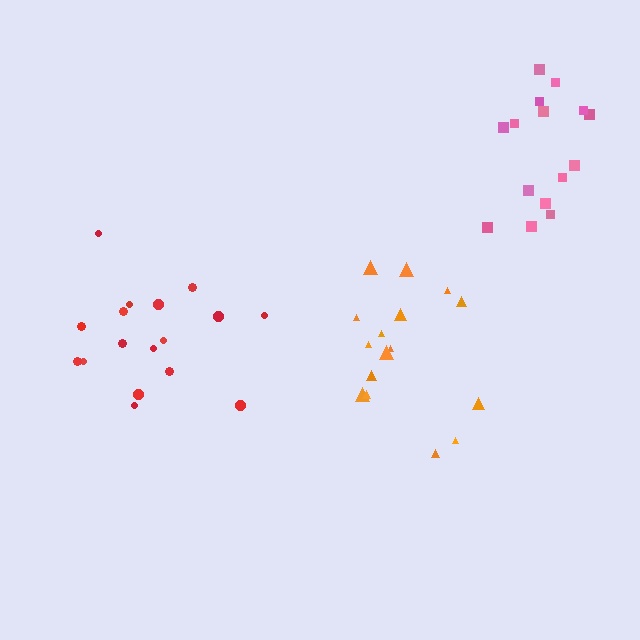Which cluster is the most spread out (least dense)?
Orange.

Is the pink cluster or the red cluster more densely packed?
Red.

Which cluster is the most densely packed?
Red.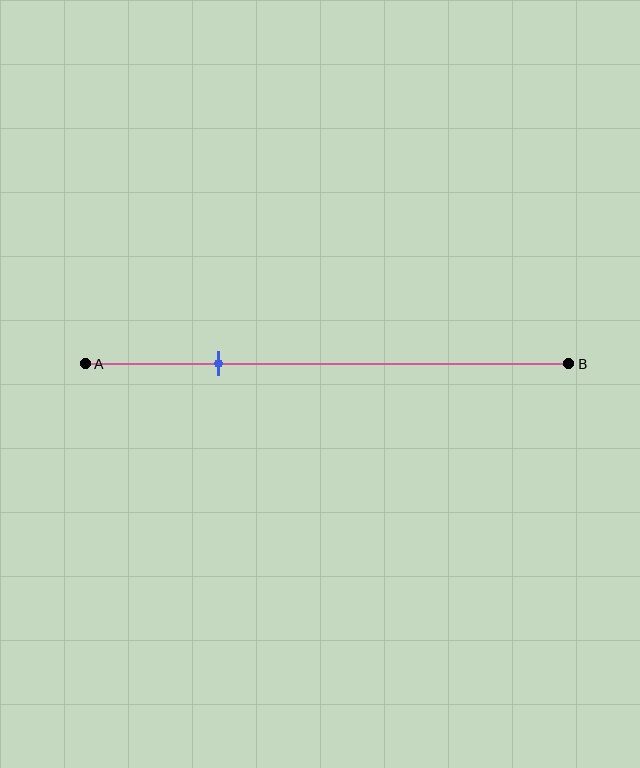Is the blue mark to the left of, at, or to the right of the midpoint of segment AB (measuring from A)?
The blue mark is to the left of the midpoint of segment AB.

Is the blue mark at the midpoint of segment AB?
No, the mark is at about 25% from A, not at the 50% midpoint.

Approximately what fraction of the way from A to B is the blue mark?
The blue mark is approximately 25% of the way from A to B.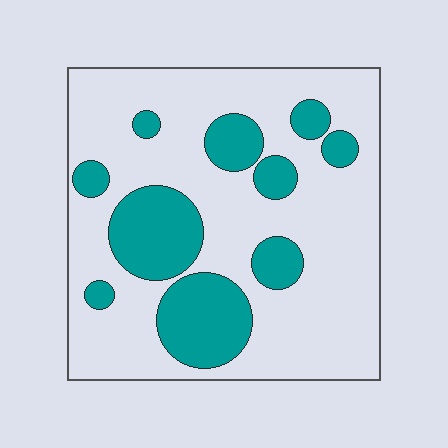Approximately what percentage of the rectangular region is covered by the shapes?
Approximately 25%.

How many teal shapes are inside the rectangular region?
10.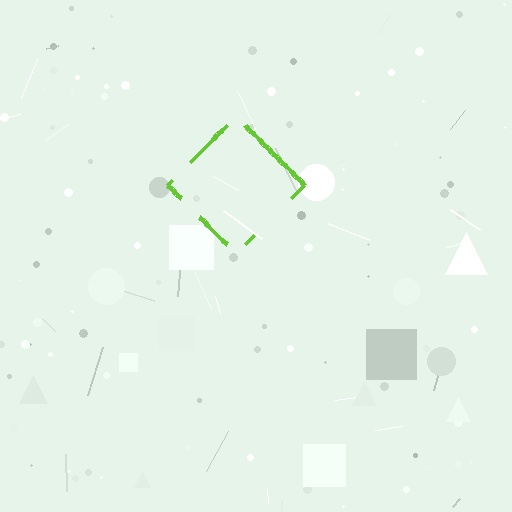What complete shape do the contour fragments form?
The contour fragments form a diamond.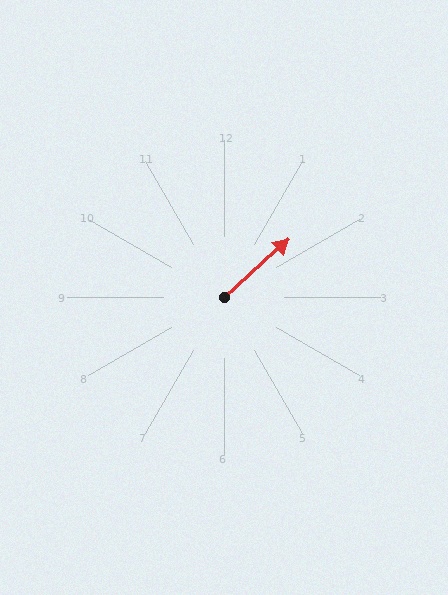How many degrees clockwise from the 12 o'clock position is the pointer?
Approximately 48 degrees.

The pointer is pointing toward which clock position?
Roughly 2 o'clock.